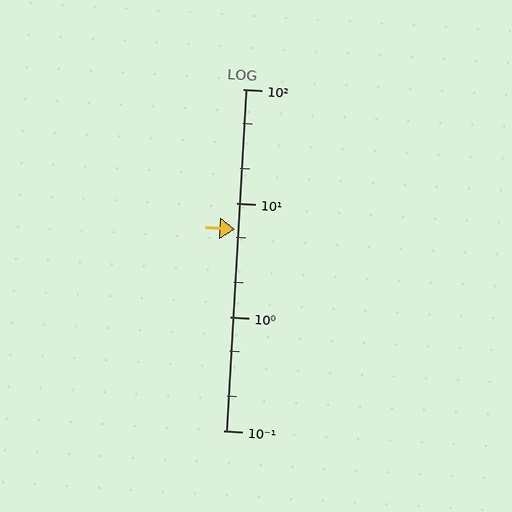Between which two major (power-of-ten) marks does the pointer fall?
The pointer is between 1 and 10.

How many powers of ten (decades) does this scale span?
The scale spans 3 decades, from 0.1 to 100.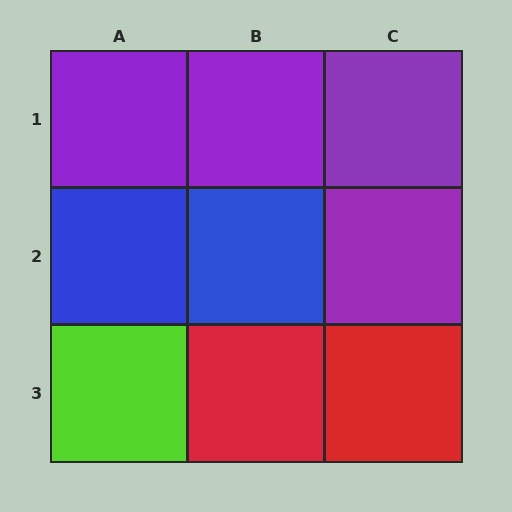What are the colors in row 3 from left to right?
Lime, red, red.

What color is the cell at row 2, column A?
Blue.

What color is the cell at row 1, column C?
Purple.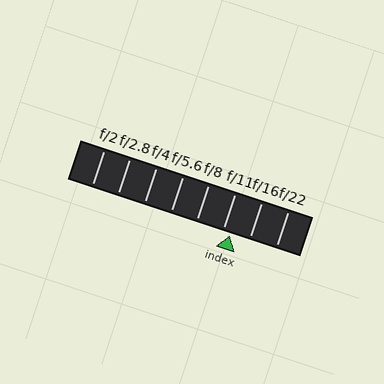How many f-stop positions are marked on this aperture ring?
There are 8 f-stop positions marked.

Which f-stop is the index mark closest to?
The index mark is closest to f/11.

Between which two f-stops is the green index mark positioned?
The index mark is between f/11 and f/16.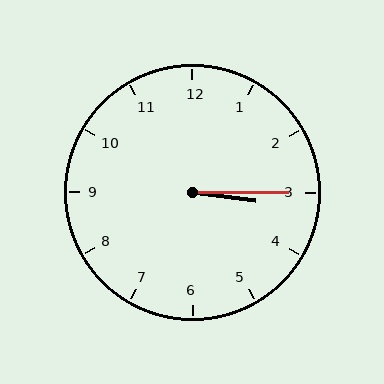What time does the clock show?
3:15.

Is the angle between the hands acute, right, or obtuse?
It is acute.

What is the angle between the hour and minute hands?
Approximately 8 degrees.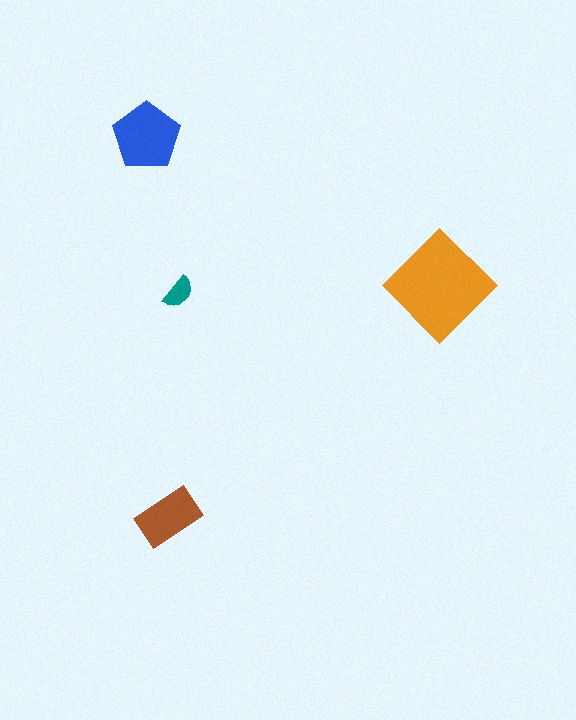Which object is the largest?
The orange diamond.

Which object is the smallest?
The teal semicircle.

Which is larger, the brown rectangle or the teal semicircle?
The brown rectangle.